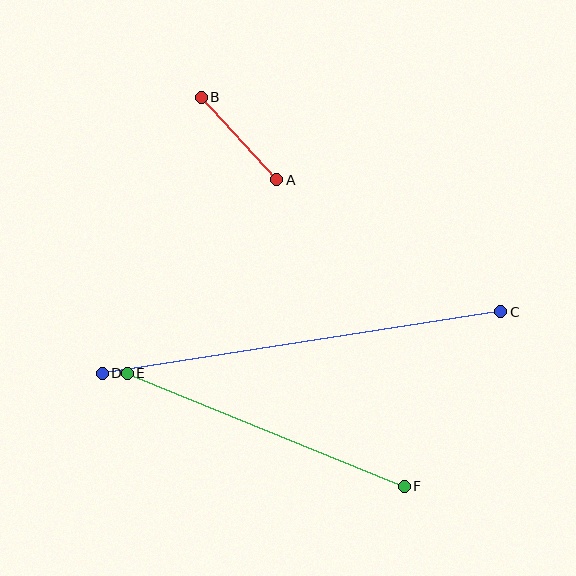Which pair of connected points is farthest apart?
Points C and D are farthest apart.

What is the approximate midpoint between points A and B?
The midpoint is at approximately (239, 138) pixels.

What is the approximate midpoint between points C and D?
The midpoint is at approximately (301, 342) pixels.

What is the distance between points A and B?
The distance is approximately 112 pixels.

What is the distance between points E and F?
The distance is approximately 299 pixels.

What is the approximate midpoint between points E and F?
The midpoint is at approximately (266, 430) pixels.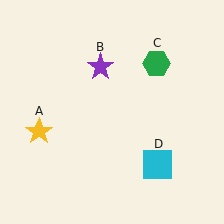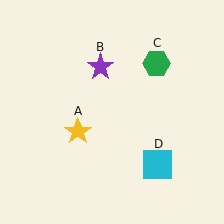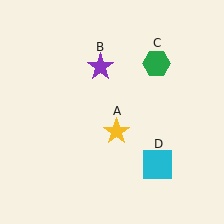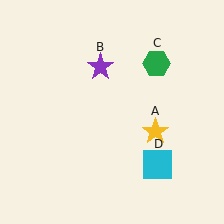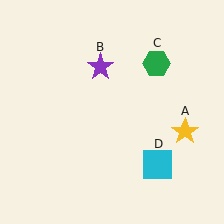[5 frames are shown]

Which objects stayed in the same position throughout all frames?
Purple star (object B) and green hexagon (object C) and cyan square (object D) remained stationary.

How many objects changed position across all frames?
1 object changed position: yellow star (object A).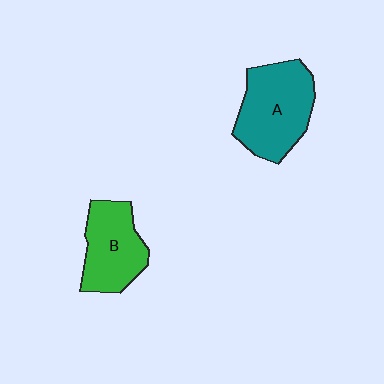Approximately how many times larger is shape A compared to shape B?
Approximately 1.3 times.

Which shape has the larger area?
Shape A (teal).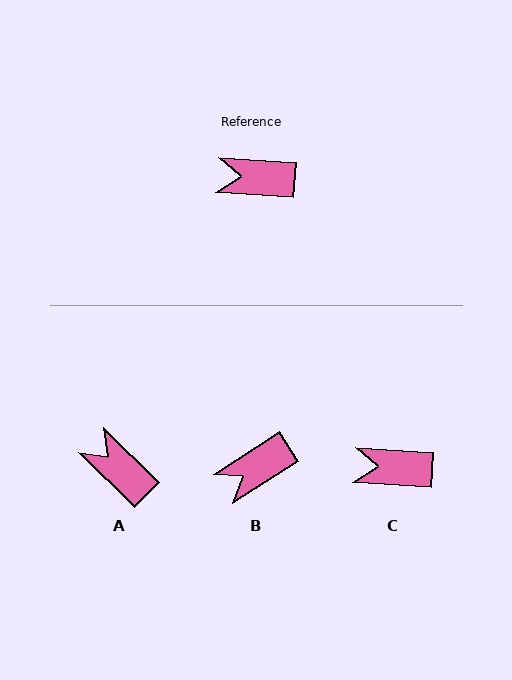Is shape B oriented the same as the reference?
No, it is off by about 37 degrees.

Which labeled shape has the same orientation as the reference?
C.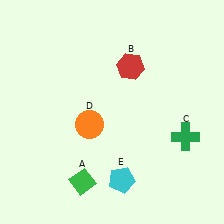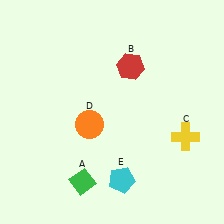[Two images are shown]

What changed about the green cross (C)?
In Image 1, C is green. In Image 2, it changed to yellow.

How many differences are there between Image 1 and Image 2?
There is 1 difference between the two images.